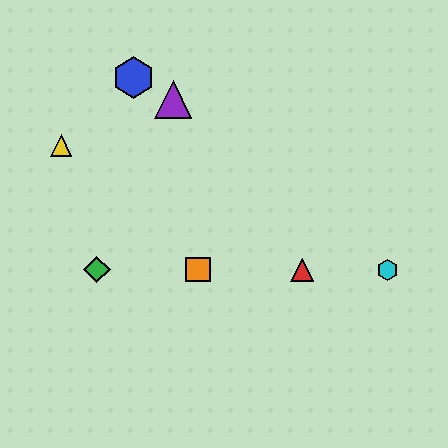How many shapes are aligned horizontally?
4 shapes (the red triangle, the green diamond, the orange square, the cyan hexagon) are aligned horizontally.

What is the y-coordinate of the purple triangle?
The purple triangle is at y≈99.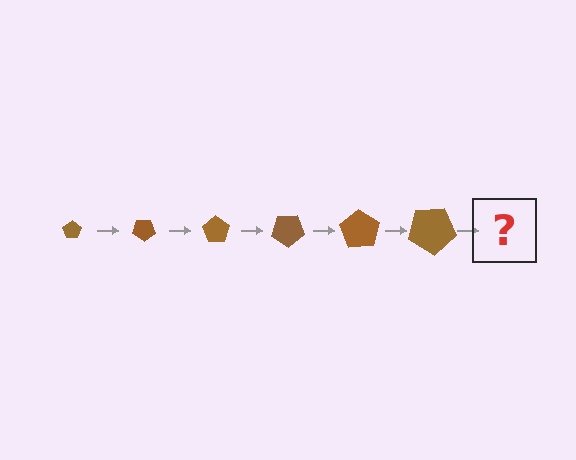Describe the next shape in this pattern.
It should be a pentagon, larger than the previous one and rotated 210 degrees from the start.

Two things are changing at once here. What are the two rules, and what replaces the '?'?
The two rules are that the pentagon grows larger each step and it rotates 35 degrees each step. The '?' should be a pentagon, larger than the previous one and rotated 210 degrees from the start.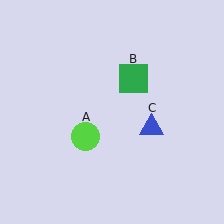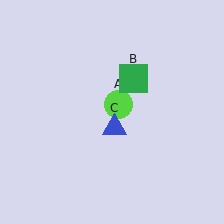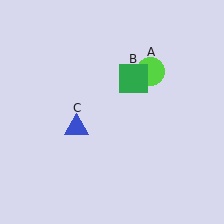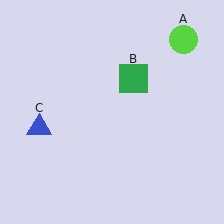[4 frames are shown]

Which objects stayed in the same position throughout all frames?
Green square (object B) remained stationary.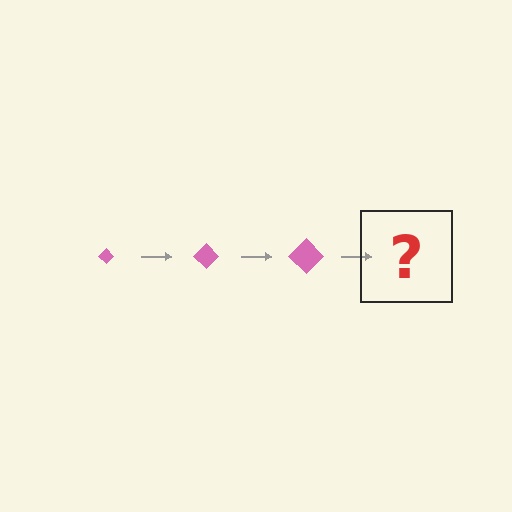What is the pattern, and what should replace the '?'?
The pattern is that the diamond gets progressively larger each step. The '?' should be a pink diamond, larger than the previous one.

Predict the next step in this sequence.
The next step is a pink diamond, larger than the previous one.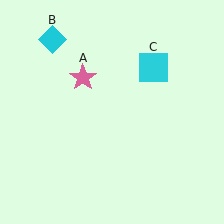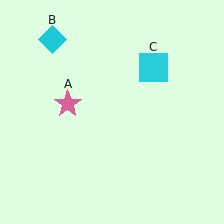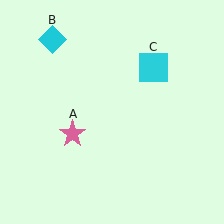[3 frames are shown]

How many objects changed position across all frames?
1 object changed position: pink star (object A).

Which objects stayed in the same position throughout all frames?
Cyan diamond (object B) and cyan square (object C) remained stationary.